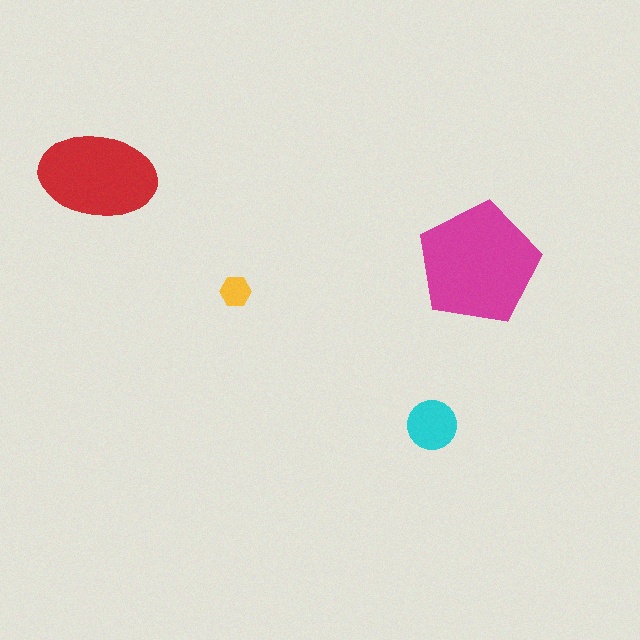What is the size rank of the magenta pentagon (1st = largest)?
1st.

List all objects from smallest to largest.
The yellow hexagon, the cyan circle, the red ellipse, the magenta pentagon.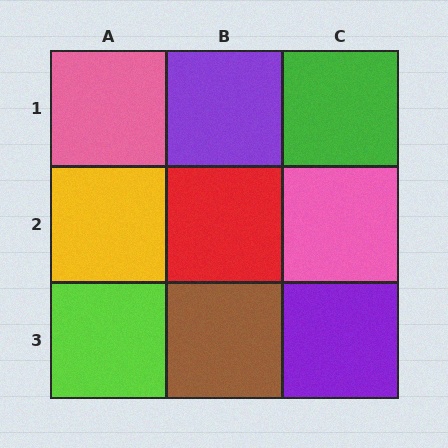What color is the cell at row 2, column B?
Red.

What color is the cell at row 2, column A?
Yellow.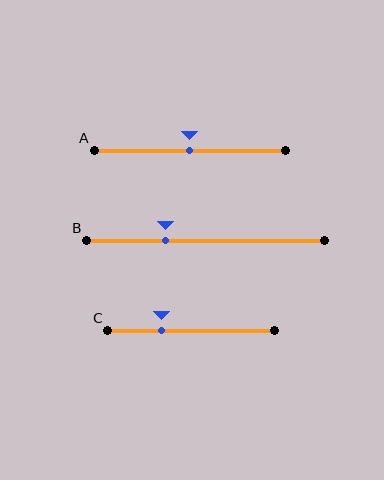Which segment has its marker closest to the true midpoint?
Segment A has its marker closest to the true midpoint.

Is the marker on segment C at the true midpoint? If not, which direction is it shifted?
No, the marker on segment C is shifted to the left by about 18% of the segment length.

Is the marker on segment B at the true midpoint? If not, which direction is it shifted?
No, the marker on segment B is shifted to the left by about 17% of the segment length.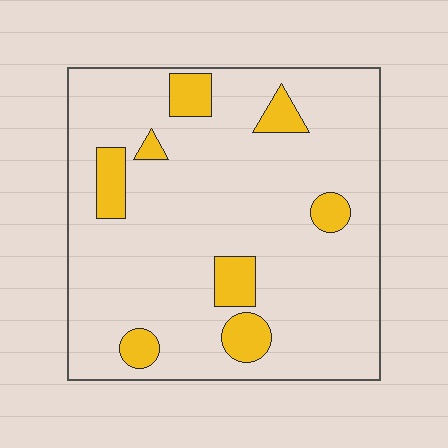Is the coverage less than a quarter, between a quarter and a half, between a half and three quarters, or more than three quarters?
Less than a quarter.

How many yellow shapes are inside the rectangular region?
8.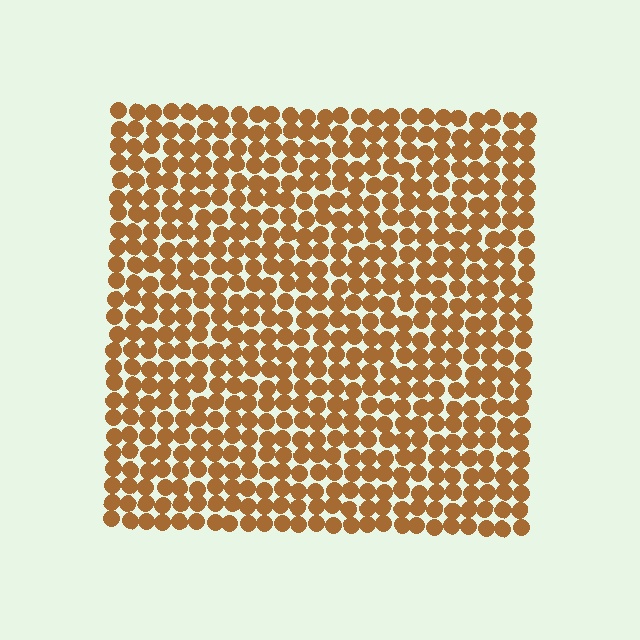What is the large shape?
The large shape is a square.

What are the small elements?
The small elements are circles.